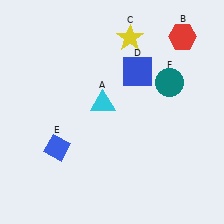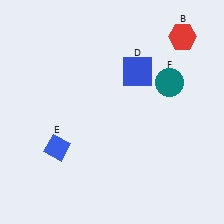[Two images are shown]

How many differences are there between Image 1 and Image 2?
There are 2 differences between the two images.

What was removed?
The yellow star (C), the cyan triangle (A) were removed in Image 2.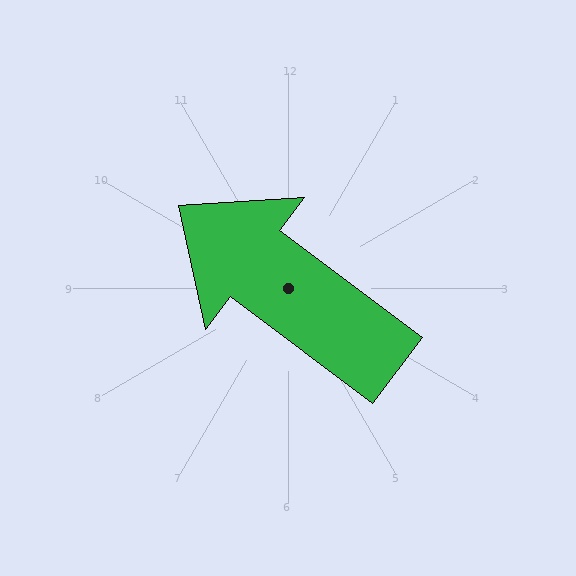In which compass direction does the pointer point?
Northwest.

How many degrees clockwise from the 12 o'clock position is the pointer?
Approximately 307 degrees.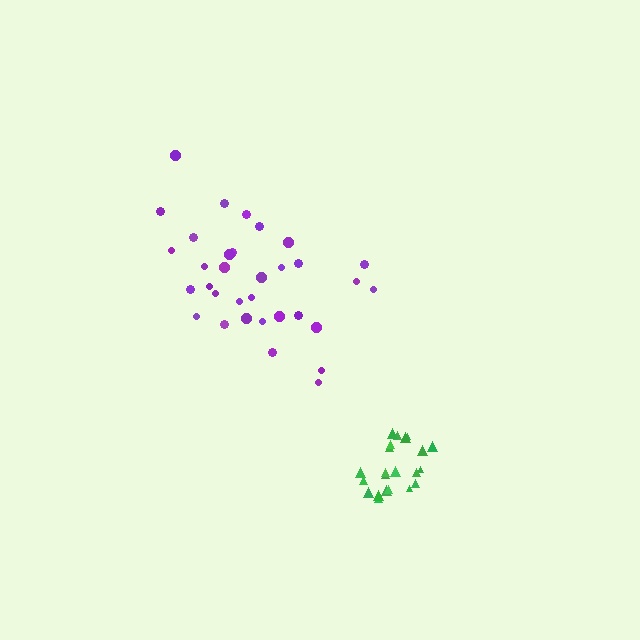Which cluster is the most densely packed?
Green.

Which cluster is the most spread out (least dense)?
Purple.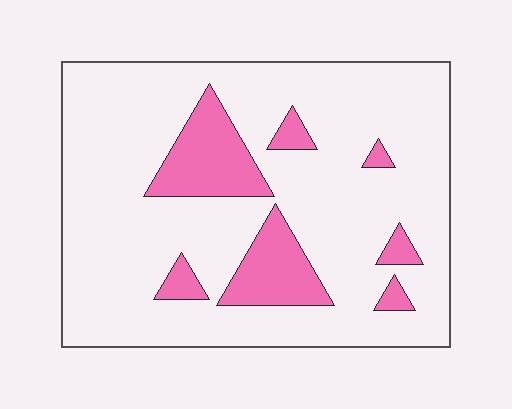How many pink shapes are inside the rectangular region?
7.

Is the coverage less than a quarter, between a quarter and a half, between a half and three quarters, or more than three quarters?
Less than a quarter.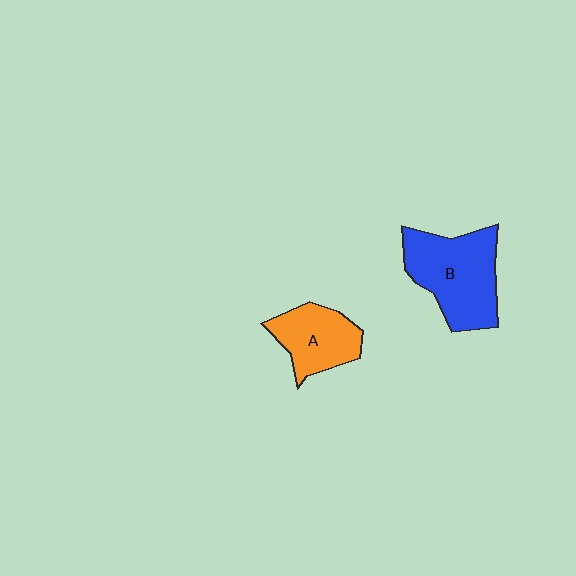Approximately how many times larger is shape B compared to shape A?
Approximately 1.5 times.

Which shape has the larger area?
Shape B (blue).